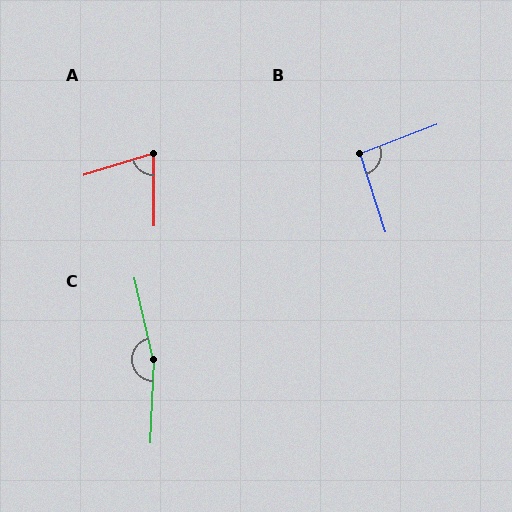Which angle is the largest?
C, at approximately 165 degrees.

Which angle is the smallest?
A, at approximately 74 degrees.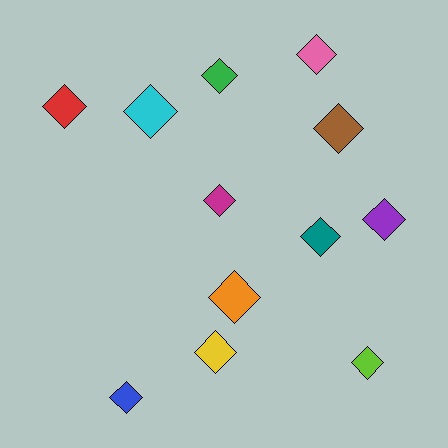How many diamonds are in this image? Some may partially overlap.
There are 12 diamonds.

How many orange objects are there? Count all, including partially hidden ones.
There is 1 orange object.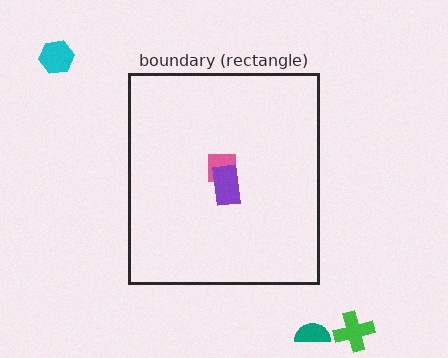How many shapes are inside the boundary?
2 inside, 3 outside.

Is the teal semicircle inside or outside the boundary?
Outside.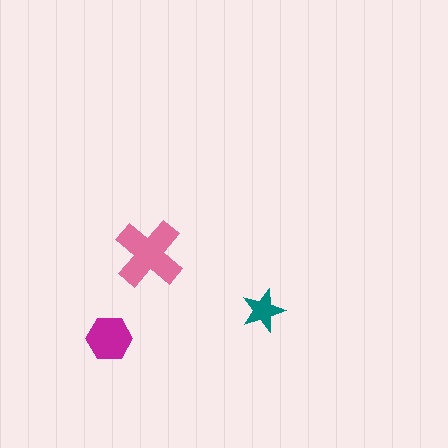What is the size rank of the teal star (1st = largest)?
3rd.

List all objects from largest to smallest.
The pink cross, the magenta hexagon, the teal star.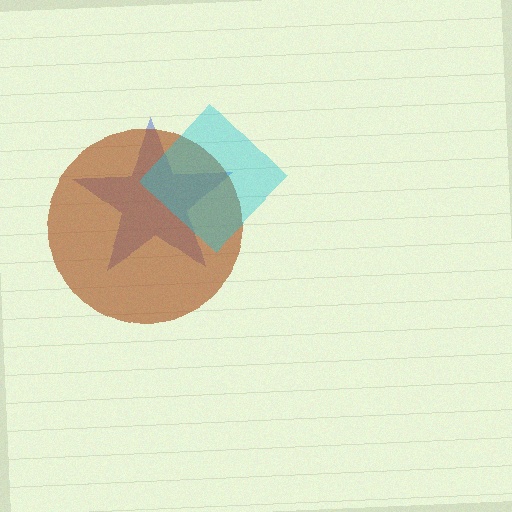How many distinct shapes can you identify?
There are 3 distinct shapes: a blue star, a brown circle, a cyan diamond.